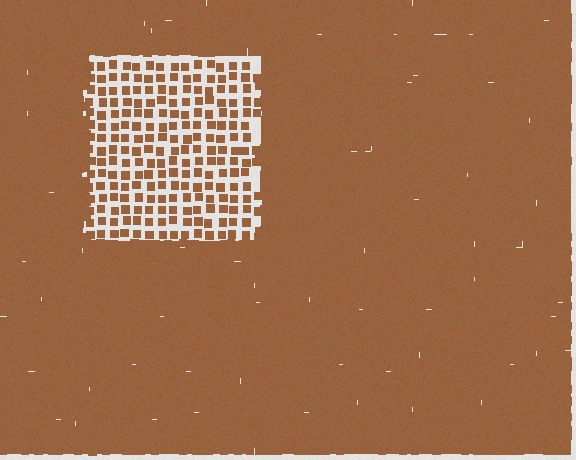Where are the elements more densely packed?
The elements are more densely packed outside the rectangle boundary.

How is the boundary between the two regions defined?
The boundary is defined by a change in element density (approximately 3.0x ratio). All elements are the same color, size, and shape.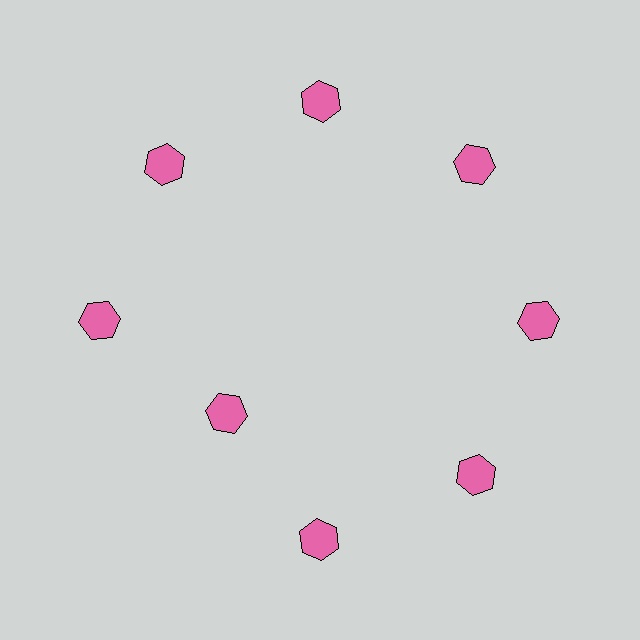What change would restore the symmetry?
The symmetry would be restored by moving it outward, back onto the ring so that all 8 hexagons sit at equal angles and equal distance from the center.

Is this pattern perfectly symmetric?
No. The 8 pink hexagons are arranged in a ring, but one element near the 8 o'clock position is pulled inward toward the center, breaking the 8-fold rotational symmetry.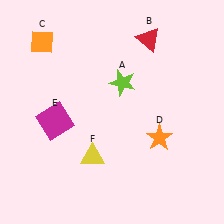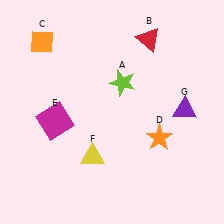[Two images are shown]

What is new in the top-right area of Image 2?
A purple triangle (G) was added in the top-right area of Image 2.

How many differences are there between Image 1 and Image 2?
There is 1 difference between the two images.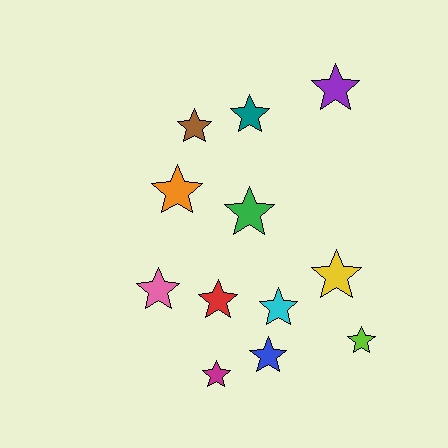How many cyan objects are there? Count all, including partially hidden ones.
There is 1 cyan object.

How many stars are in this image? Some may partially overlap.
There are 12 stars.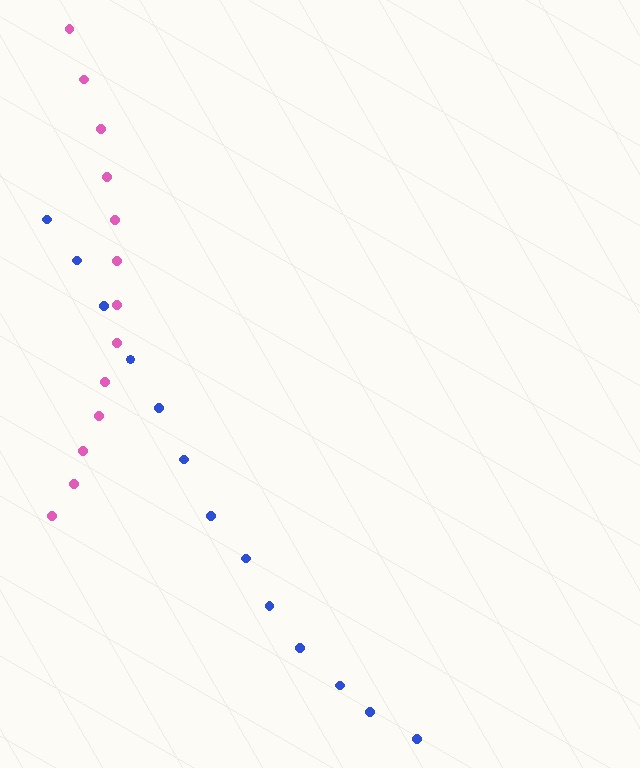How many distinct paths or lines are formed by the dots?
There are 2 distinct paths.